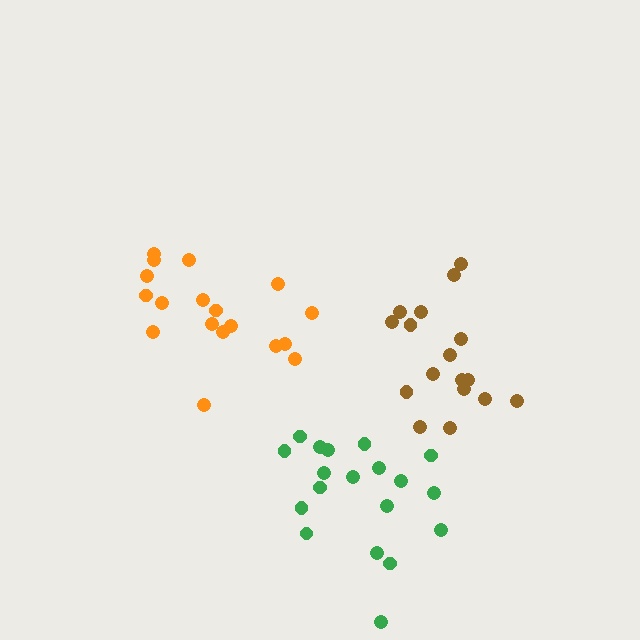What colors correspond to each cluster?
The clusters are colored: orange, green, brown.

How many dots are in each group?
Group 1: 18 dots, Group 2: 19 dots, Group 3: 17 dots (54 total).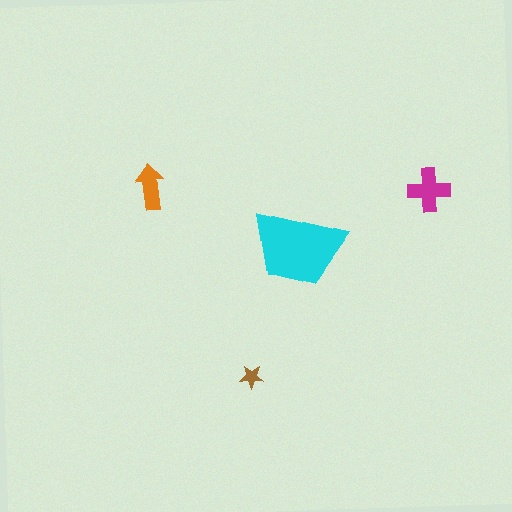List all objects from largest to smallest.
The cyan trapezoid, the magenta cross, the orange arrow, the brown star.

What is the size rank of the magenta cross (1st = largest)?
2nd.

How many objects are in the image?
There are 4 objects in the image.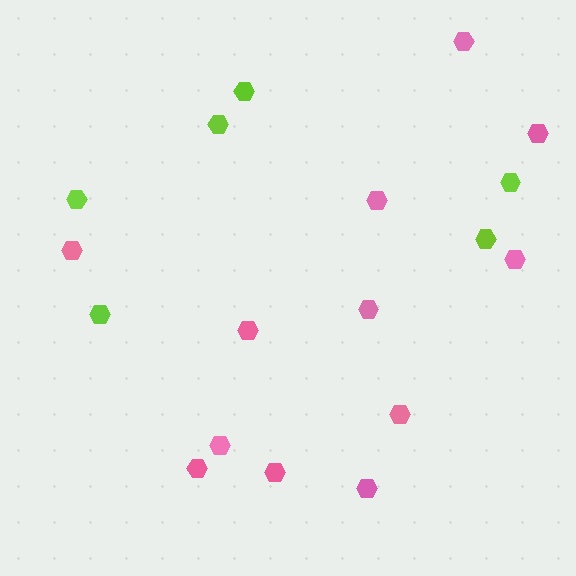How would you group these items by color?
There are 2 groups: one group of lime hexagons (6) and one group of pink hexagons (12).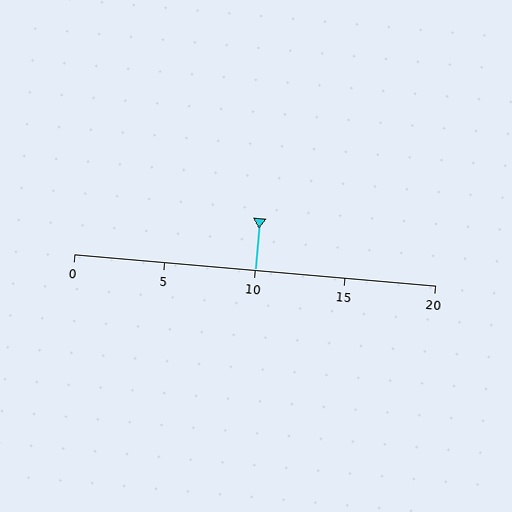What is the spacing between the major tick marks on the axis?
The major ticks are spaced 5 apart.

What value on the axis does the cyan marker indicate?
The marker indicates approximately 10.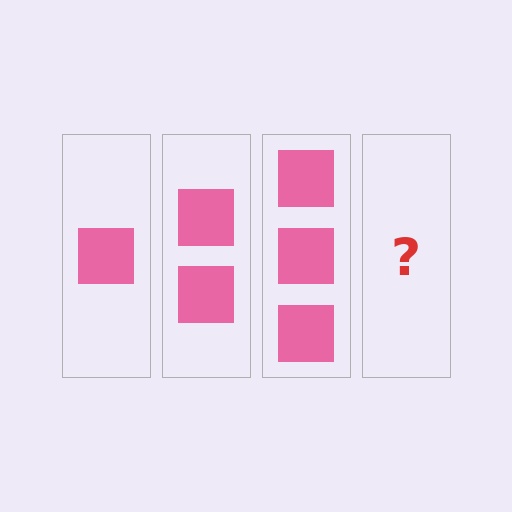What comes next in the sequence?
The next element should be 4 squares.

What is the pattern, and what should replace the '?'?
The pattern is that each step adds one more square. The '?' should be 4 squares.